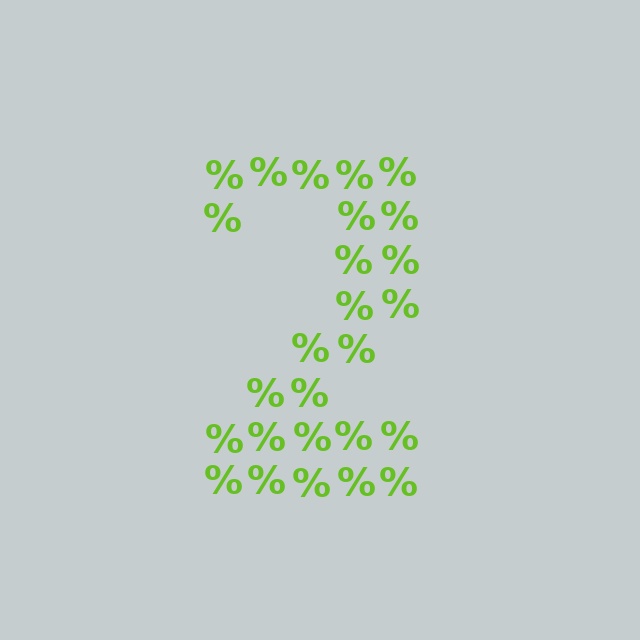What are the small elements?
The small elements are percent signs.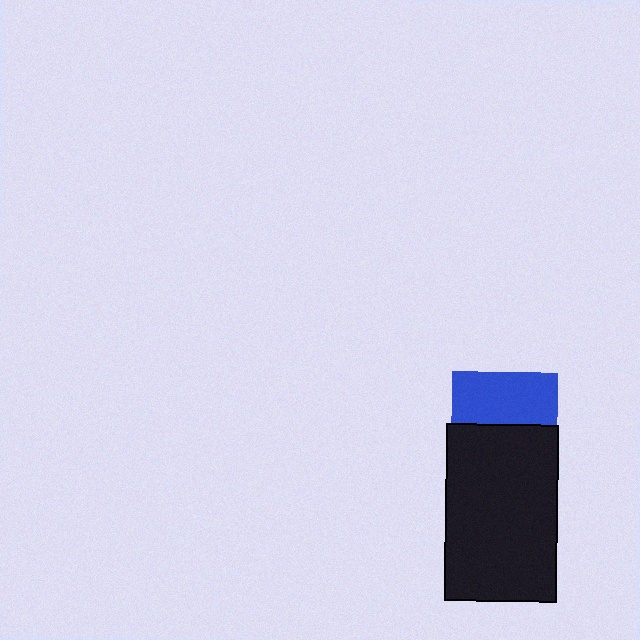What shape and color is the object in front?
The object in front is a black rectangle.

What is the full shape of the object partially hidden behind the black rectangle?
The partially hidden object is a blue square.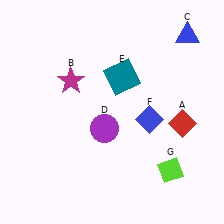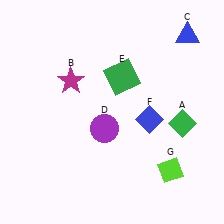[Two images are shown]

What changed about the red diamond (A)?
In Image 1, A is red. In Image 2, it changed to green.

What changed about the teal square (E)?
In Image 1, E is teal. In Image 2, it changed to green.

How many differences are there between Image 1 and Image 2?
There are 2 differences between the two images.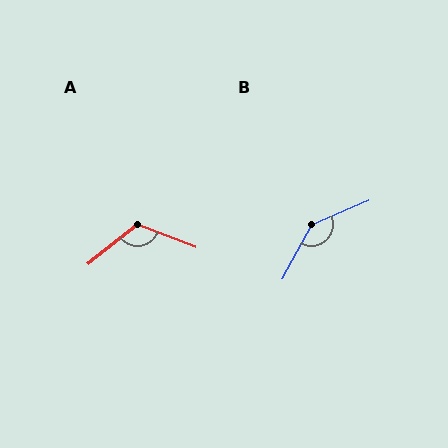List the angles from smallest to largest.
A (121°), B (142°).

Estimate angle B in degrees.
Approximately 142 degrees.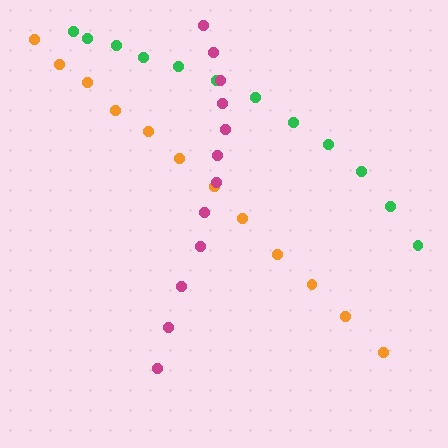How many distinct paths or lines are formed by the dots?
There are 3 distinct paths.